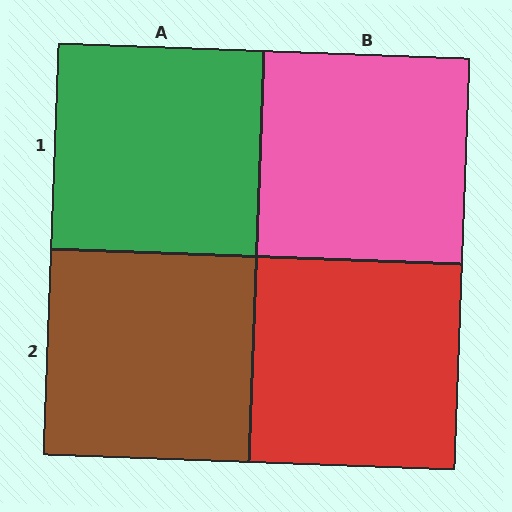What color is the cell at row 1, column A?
Green.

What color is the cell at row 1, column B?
Pink.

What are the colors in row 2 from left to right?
Brown, red.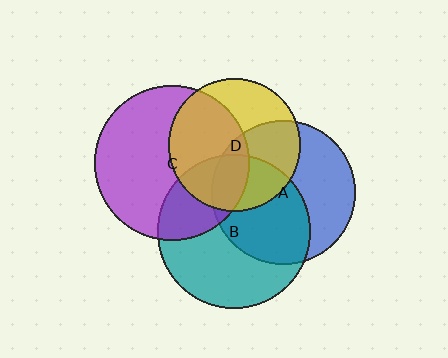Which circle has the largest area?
Circle C (purple).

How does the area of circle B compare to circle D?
Approximately 1.3 times.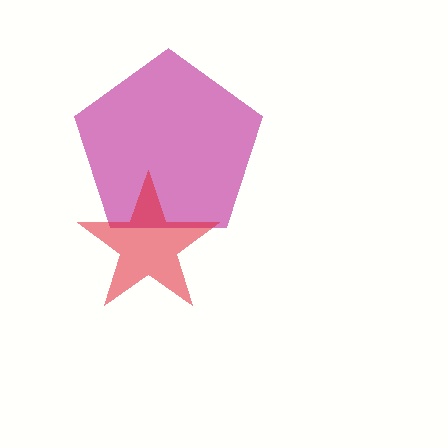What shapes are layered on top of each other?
The layered shapes are: a magenta pentagon, a red star.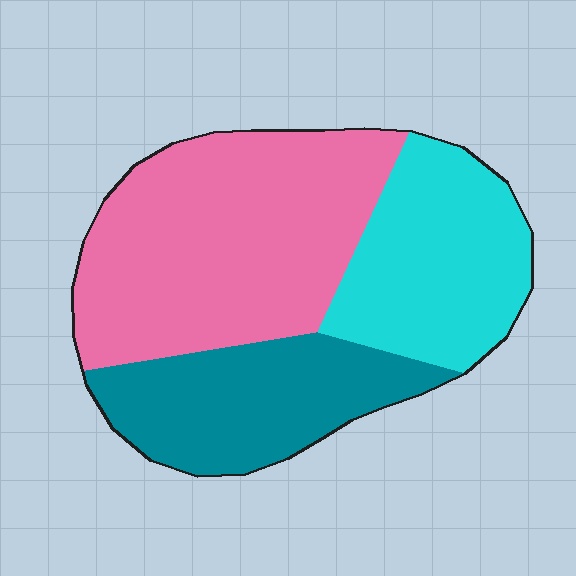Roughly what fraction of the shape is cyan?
Cyan covers roughly 25% of the shape.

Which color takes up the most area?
Pink, at roughly 45%.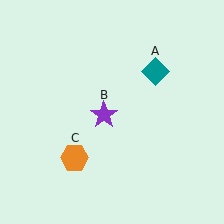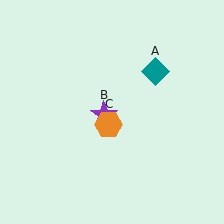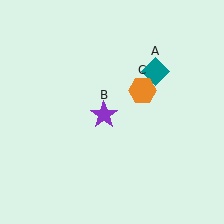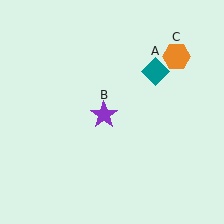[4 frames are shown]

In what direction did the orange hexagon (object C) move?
The orange hexagon (object C) moved up and to the right.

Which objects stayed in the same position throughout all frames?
Teal diamond (object A) and purple star (object B) remained stationary.